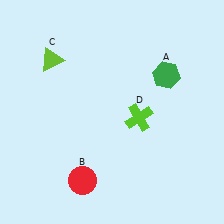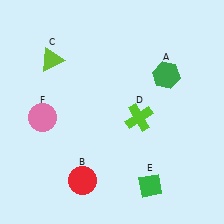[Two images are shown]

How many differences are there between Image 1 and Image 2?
There are 2 differences between the two images.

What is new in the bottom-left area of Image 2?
A pink circle (F) was added in the bottom-left area of Image 2.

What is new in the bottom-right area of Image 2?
A green diamond (E) was added in the bottom-right area of Image 2.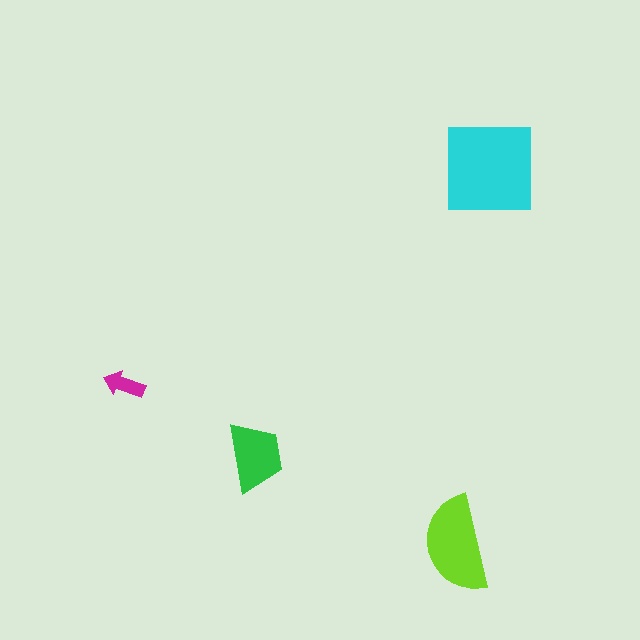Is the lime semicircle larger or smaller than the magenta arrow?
Larger.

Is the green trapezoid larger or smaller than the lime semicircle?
Smaller.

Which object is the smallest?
The magenta arrow.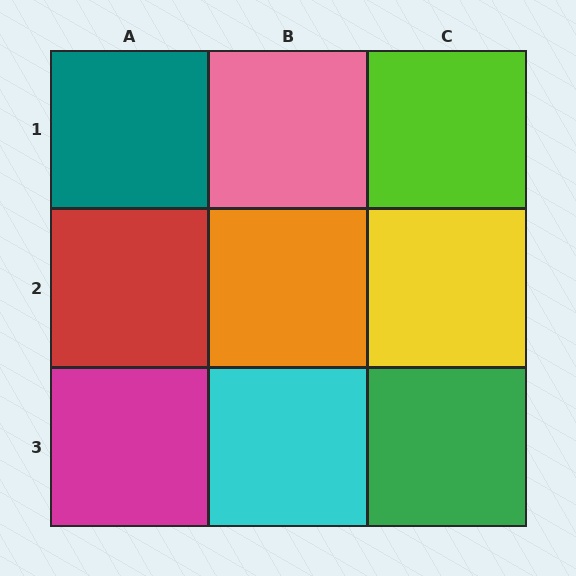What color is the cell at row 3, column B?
Cyan.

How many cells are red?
1 cell is red.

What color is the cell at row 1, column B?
Pink.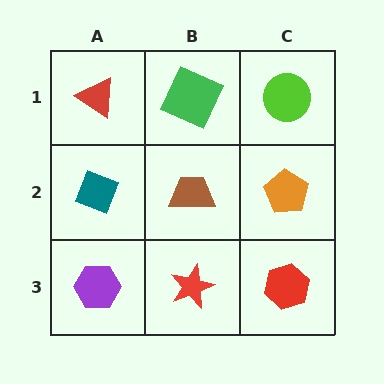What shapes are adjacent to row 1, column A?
A teal diamond (row 2, column A), a green square (row 1, column B).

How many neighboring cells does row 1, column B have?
3.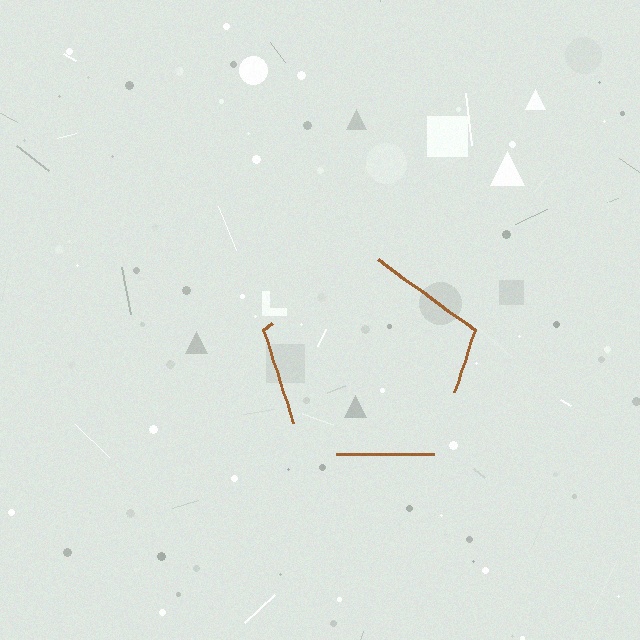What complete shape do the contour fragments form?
The contour fragments form a pentagon.